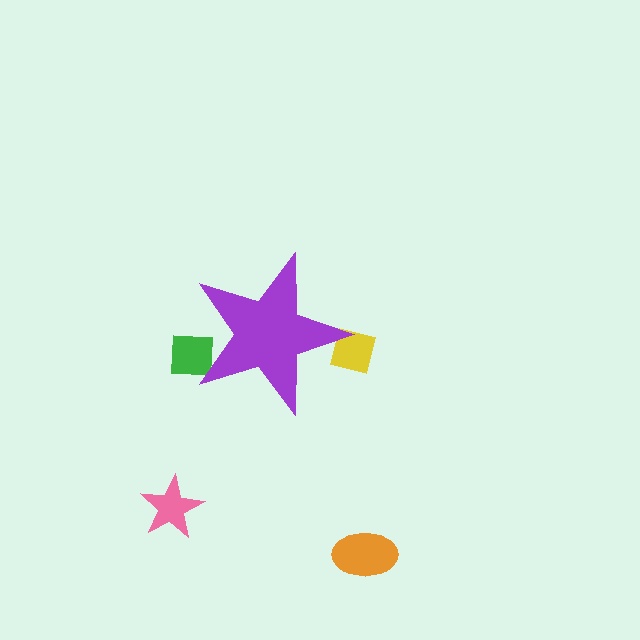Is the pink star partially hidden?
No, the pink star is fully visible.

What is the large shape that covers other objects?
A purple star.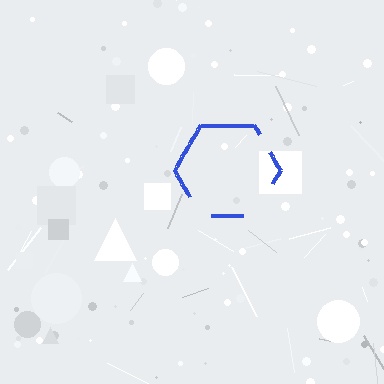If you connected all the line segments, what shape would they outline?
They would outline a hexagon.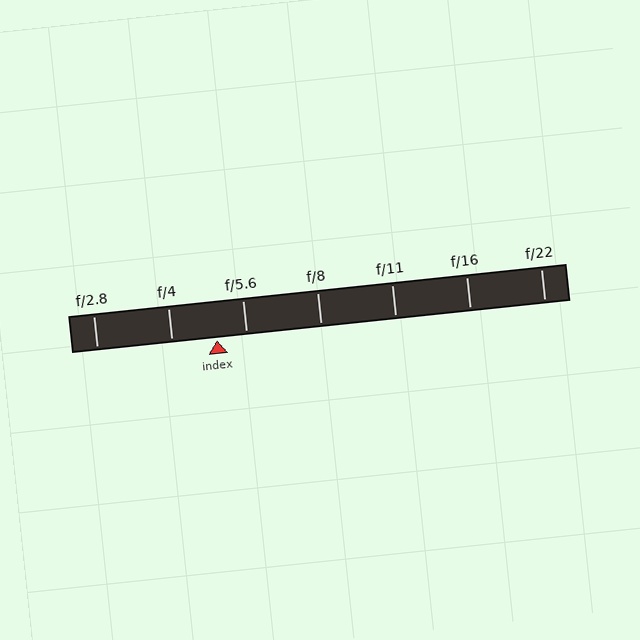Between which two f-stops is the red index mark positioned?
The index mark is between f/4 and f/5.6.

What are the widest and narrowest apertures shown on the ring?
The widest aperture shown is f/2.8 and the narrowest is f/22.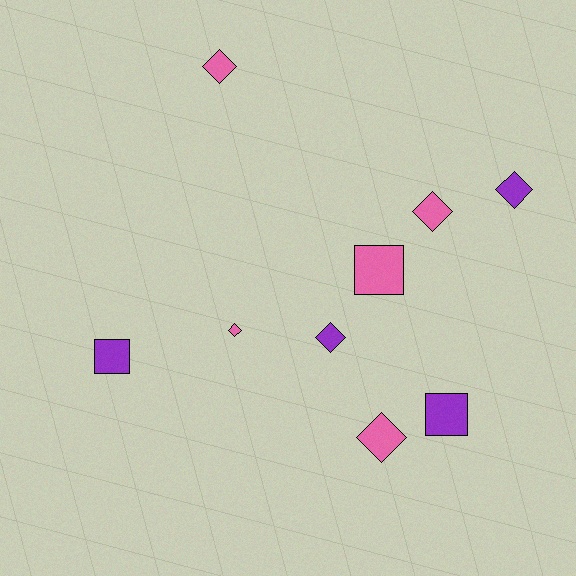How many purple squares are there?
There are 2 purple squares.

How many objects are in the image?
There are 9 objects.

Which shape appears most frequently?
Diamond, with 6 objects.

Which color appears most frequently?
Pink, with 5 objects.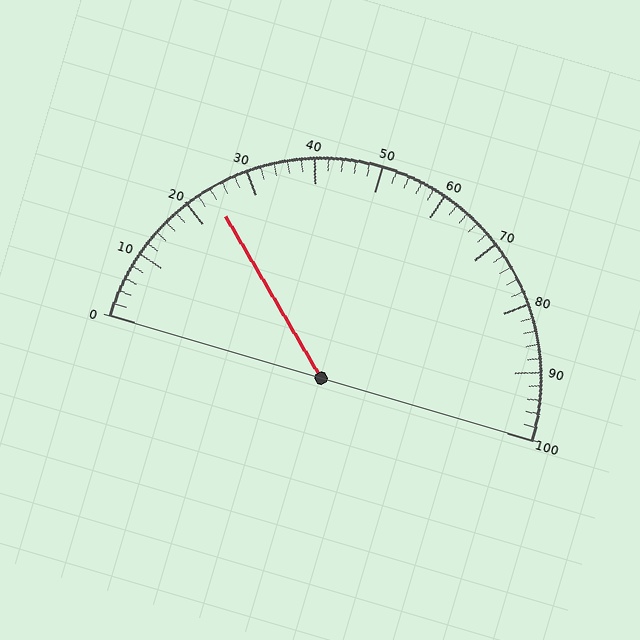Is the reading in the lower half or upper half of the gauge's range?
The reading is in the lower half of the range (0 to 100).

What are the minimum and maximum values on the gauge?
The gauge ranges from 0 to 100.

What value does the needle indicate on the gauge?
The needle indicates approximately 24.